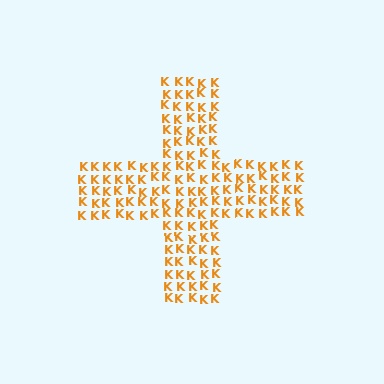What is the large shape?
The large shape is a cross.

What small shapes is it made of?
It is made of small letter K's.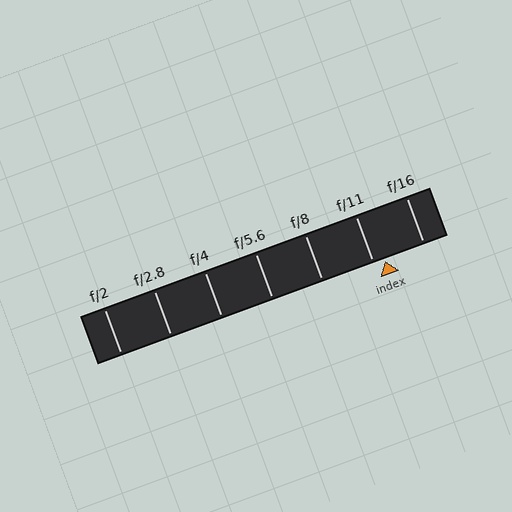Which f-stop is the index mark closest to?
The index mark is closest to f/11.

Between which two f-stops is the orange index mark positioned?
The index mark is between f/11 and f/16.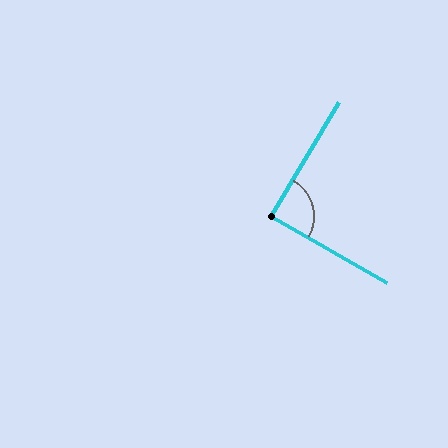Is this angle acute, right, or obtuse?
It is approximately a right angle.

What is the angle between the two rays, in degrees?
Approximately 89 degrees.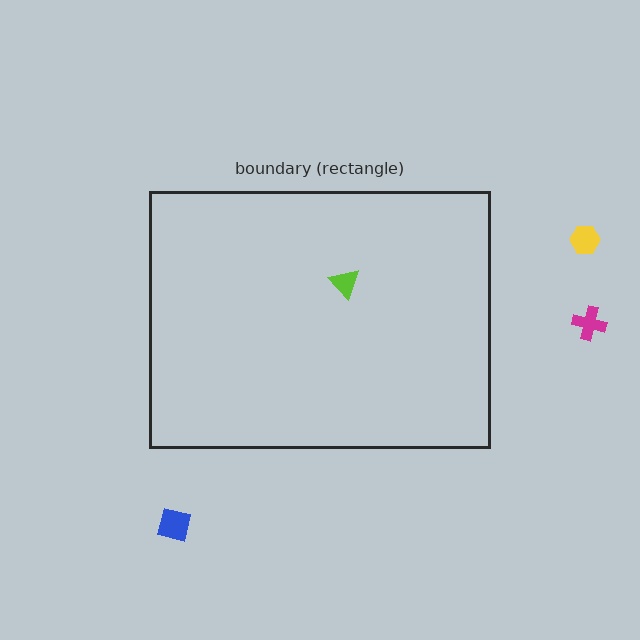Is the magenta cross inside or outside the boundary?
Outside.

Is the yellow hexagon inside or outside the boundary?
Outside.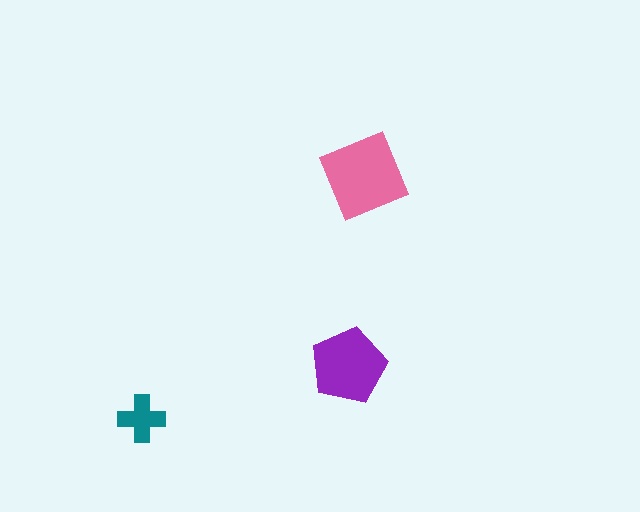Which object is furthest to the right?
The pink square is rightmost.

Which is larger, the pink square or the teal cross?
The pink square.